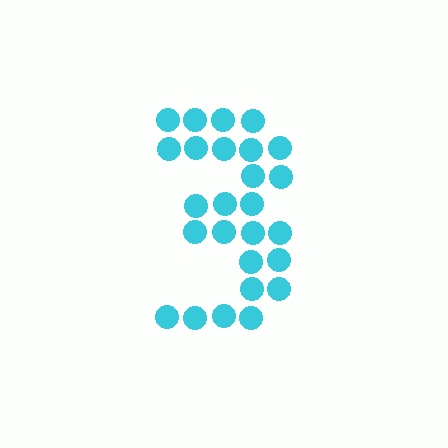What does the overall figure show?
The overall figure shows the digit 3.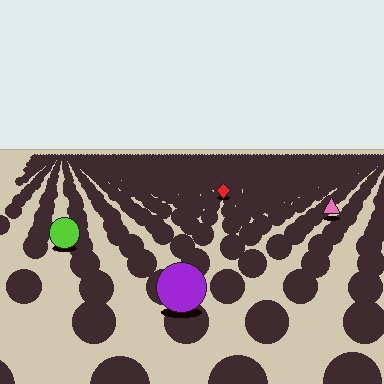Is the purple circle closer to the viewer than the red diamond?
Yes. The purple circle is closer — you can tell from the texture gradient: the ground texture is coarser near it.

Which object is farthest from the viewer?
The red diamond is farthest from the viewer. It appears smaller and the ground texture around it is denser.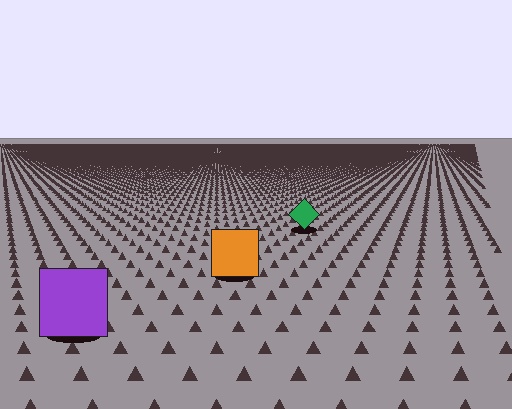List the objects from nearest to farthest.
From nearest to farthest: the purple square, the orange square, the green diamond.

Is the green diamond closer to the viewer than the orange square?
No. The orange square is closer — you can tell from the texture gradient: the ground texture is coarser near it.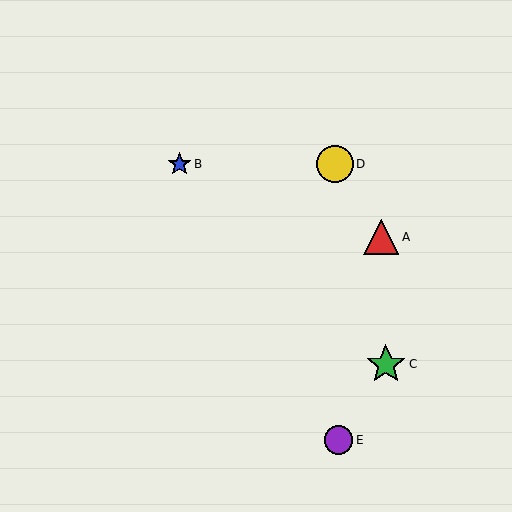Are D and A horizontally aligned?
No, D is at y≈164 and A is at y≈237.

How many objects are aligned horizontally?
2 objects (B, D) are aligned horizontally.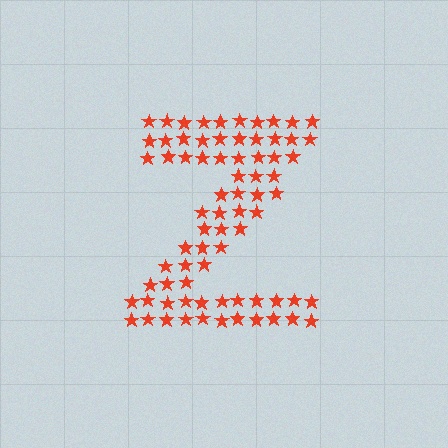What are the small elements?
The small elements are stars.